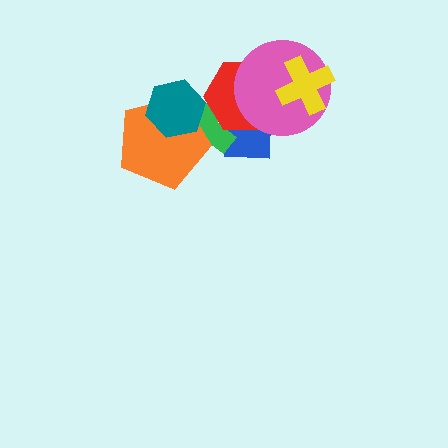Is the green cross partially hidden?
Yes, it is partially covered by another shape.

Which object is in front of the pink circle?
The yellow cross is in front of the pink circle.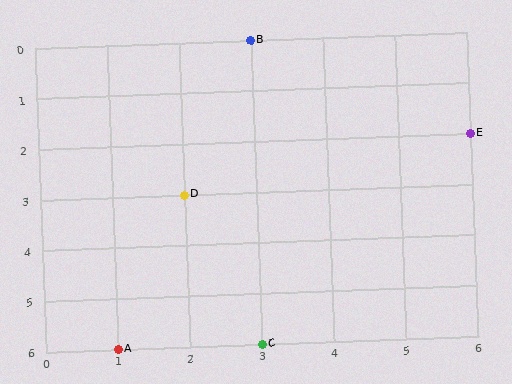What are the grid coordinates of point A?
Point A is at grid coordinates (1, 6).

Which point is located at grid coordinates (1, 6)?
Point A is at (1, 6).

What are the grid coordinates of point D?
Point D is at grid coordinates (2, 3).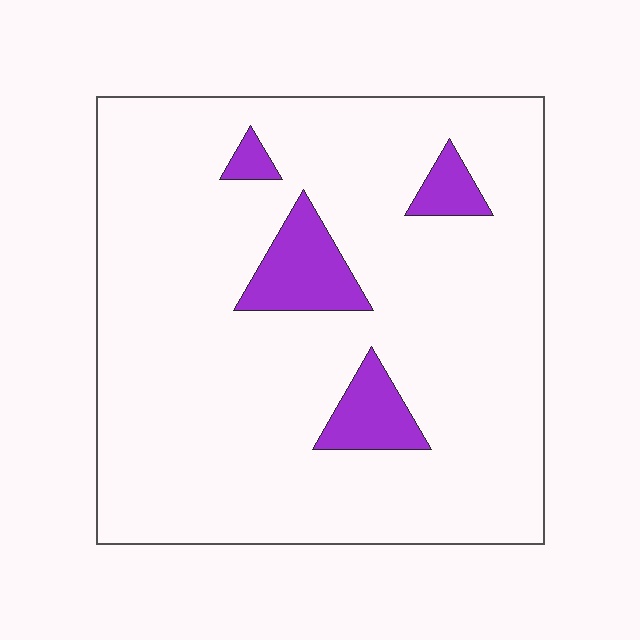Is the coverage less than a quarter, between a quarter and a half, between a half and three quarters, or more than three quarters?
Less than a quarter.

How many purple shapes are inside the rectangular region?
4.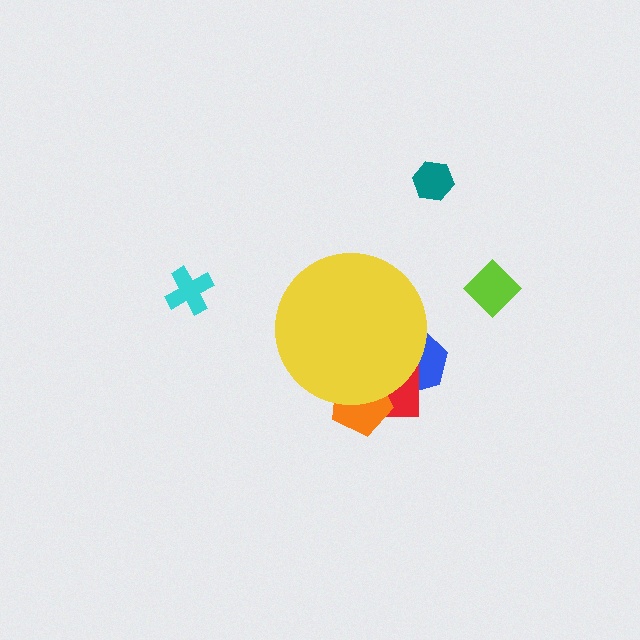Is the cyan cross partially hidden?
No, the cyan cross is fully visible.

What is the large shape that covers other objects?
A yellow circle.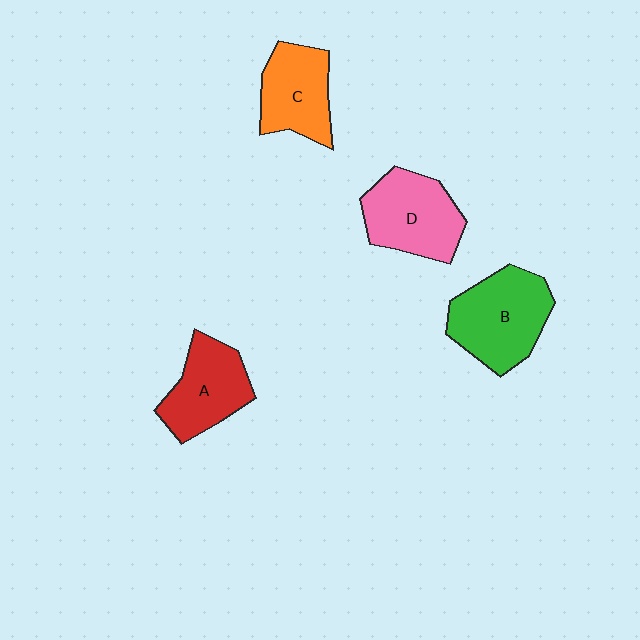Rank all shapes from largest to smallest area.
From largest to smallest: B (green), D (pink), A (red), C (orange).